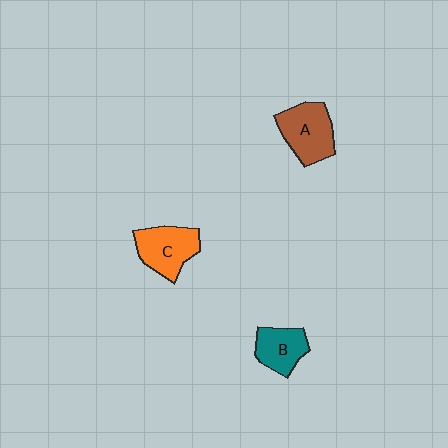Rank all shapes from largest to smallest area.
From largest to smallest: A (brown), C (orange), B (teal).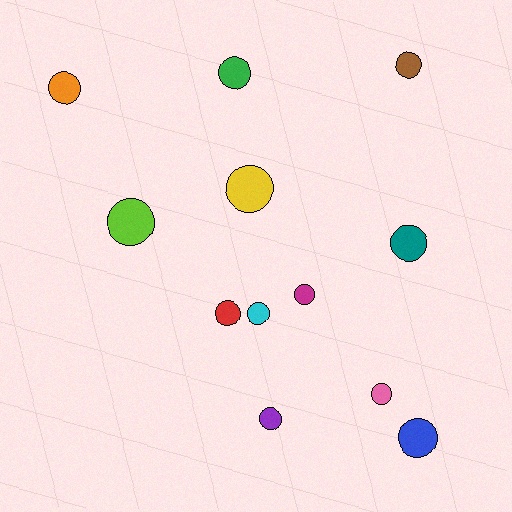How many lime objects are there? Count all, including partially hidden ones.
There is 1 lime object.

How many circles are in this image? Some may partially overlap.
There are 12 circles.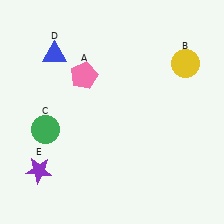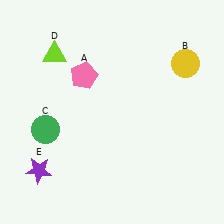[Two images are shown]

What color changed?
The triangle (D) changed from blue in Image 1 to lime in Image 2.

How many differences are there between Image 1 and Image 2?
There is 1 difference between the two images.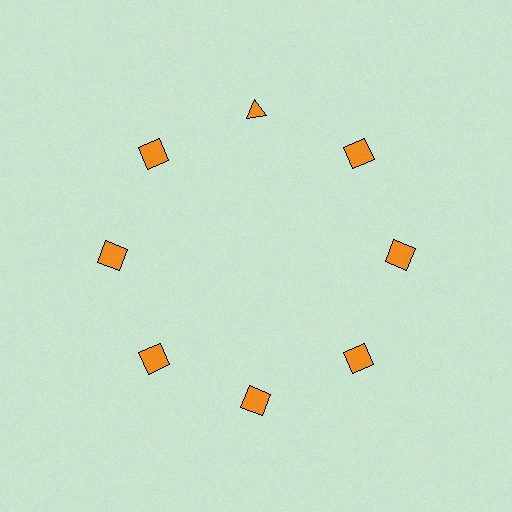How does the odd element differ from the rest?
It has a different shape: triangle instead of square.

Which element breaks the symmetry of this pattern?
The orange triangle at roughly the 12 o'clock position breaks the symmetry. All other shapes are orange squares.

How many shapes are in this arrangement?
There are 8 shapes arranged in a ring pattern.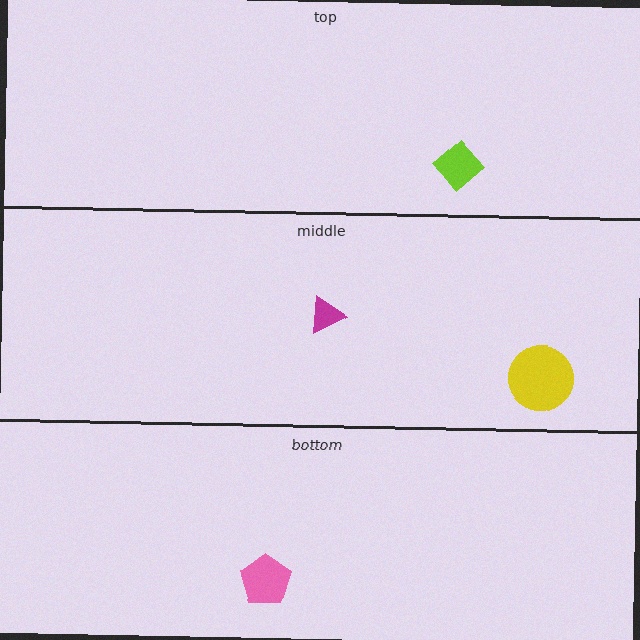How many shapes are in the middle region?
2.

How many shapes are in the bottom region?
1.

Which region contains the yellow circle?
The middle region.